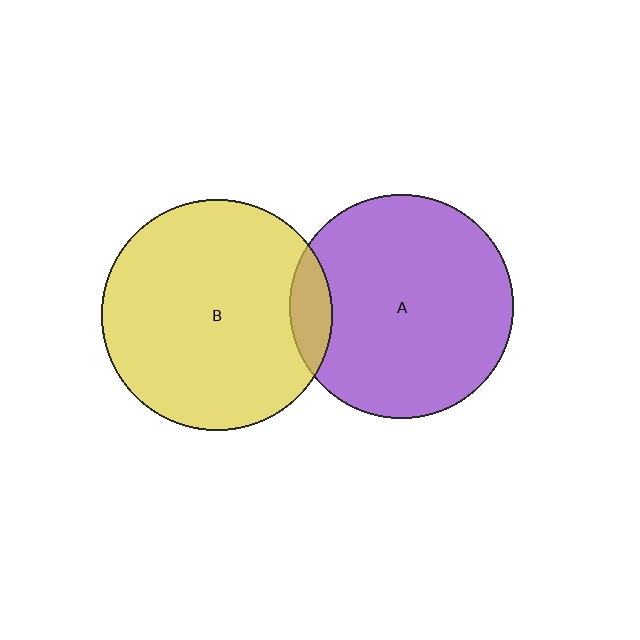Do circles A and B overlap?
Yes.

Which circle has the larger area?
Circle B (yellow).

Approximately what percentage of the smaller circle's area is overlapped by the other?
Approximately 10%.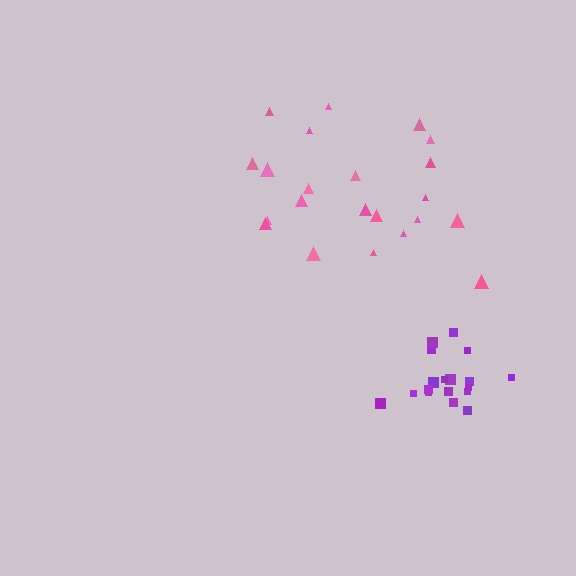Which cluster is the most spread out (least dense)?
Pink.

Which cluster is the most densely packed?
Purple.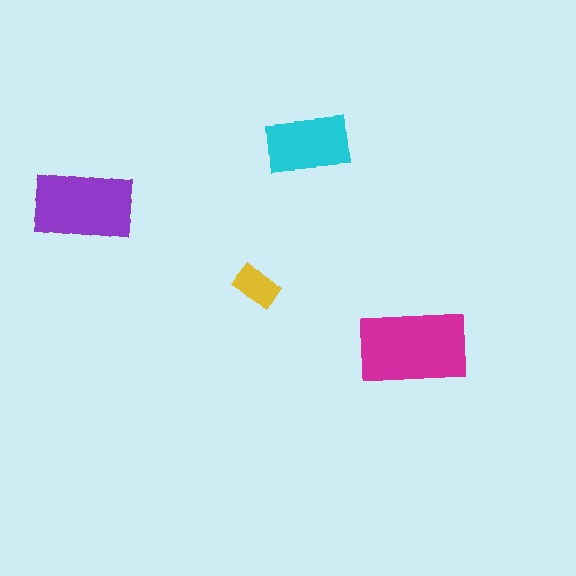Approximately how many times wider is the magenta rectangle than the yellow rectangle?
About 2.5 times wider.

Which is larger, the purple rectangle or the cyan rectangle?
The purple one.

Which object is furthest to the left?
The purple rectangle is leftmost.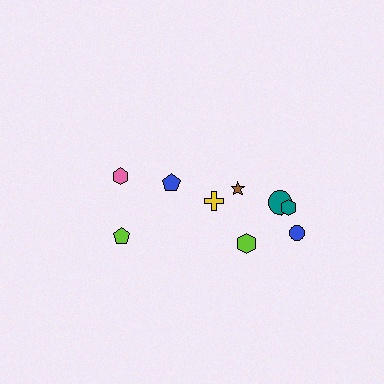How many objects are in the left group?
There are 3 objects.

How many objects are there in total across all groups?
There are 10 objects.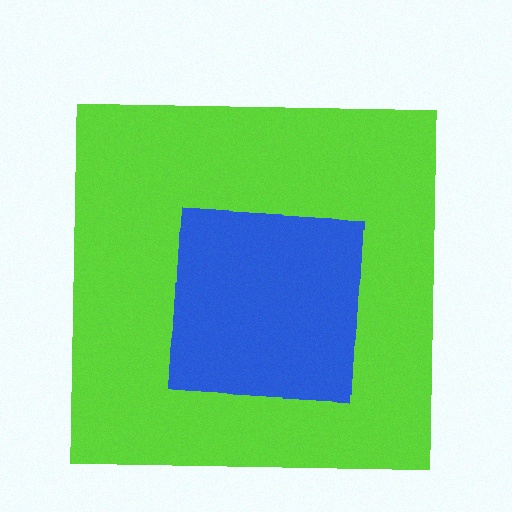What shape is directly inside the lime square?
The blue square.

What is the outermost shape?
The lime square.